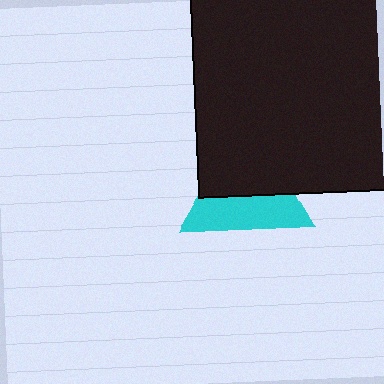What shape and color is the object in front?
The object in front is a black rectangle.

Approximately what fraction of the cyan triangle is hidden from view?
Roughly 53% of the cyan triangle is hidden behind the black rectangle.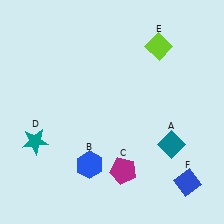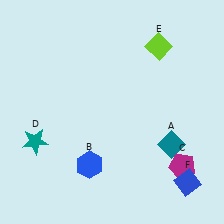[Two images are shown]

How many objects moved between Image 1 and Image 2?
1 object moved between the two images.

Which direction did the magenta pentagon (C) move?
The magenta pentagon (C) moved right.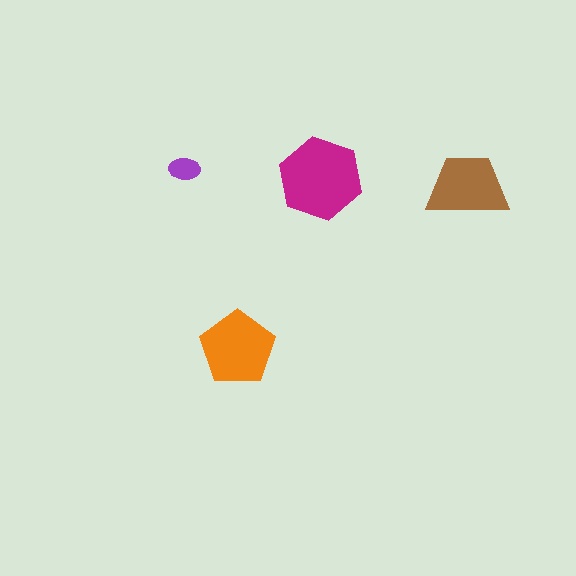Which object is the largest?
The magenta hexagon.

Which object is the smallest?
The purple ellipse.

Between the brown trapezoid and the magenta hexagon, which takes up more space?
The magenta hexagon.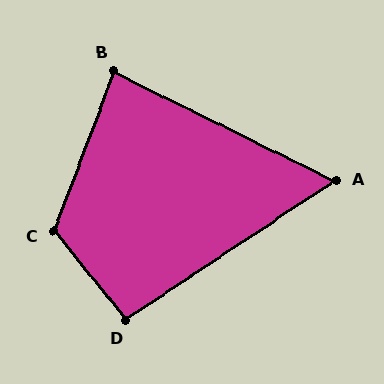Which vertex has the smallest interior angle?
A, at approximately 60 degrees.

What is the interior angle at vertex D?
Approximately 96 degrees (obtuse).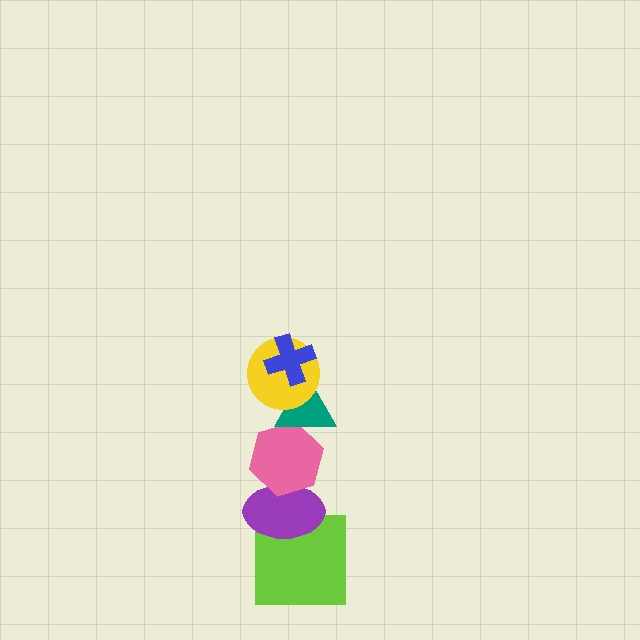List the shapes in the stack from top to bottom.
From top to bottom: the blue cross, the yellow circle, the teal triangle, the pink hexagon, the purple ellipse, the lime square.